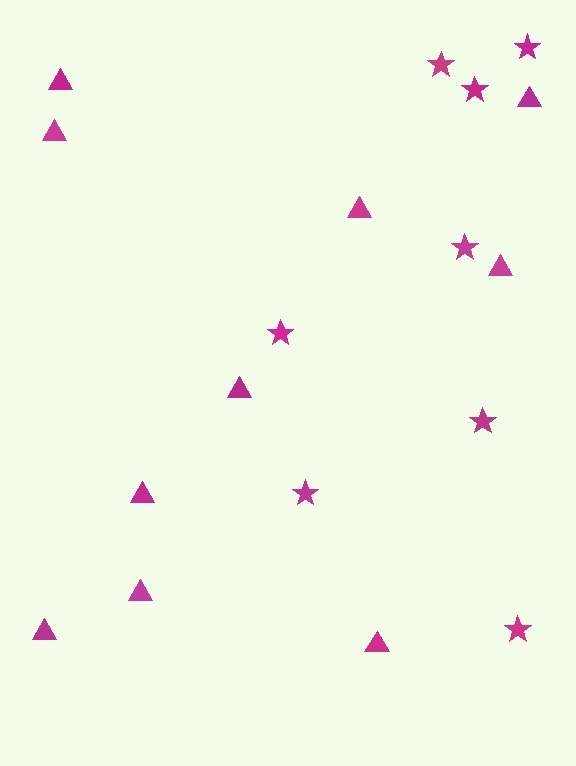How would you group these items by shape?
There are 2 groups: one group of stars (8) and one group of triangles (10).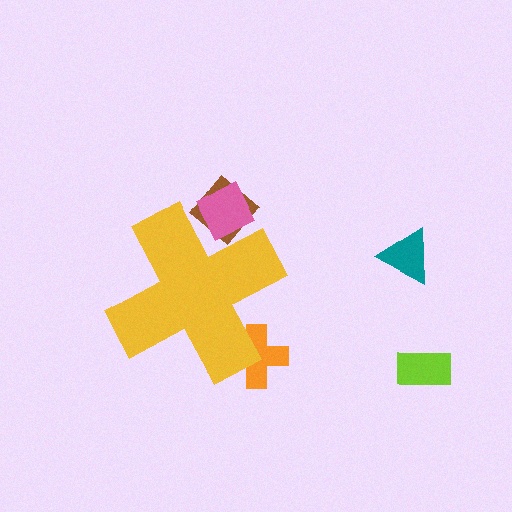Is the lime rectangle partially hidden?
No, the lime rectangle is fully visible.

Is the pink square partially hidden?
Yes, the pink square is partially hidden behind the yellow cross.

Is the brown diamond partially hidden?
Yes, the brown diamond is partially hidden behind the yellow cross.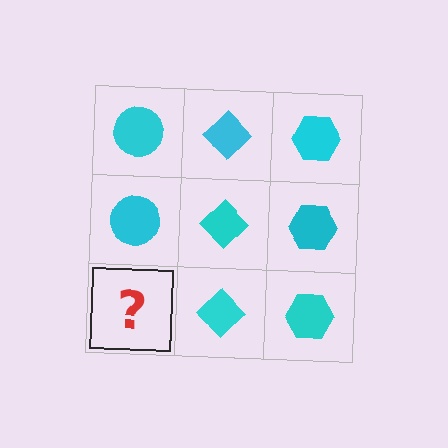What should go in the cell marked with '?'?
The missing cell should contain a cyan circle.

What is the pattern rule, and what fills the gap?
The rule is that each column has a consistent shape. The gap should be filled with a cyan circle.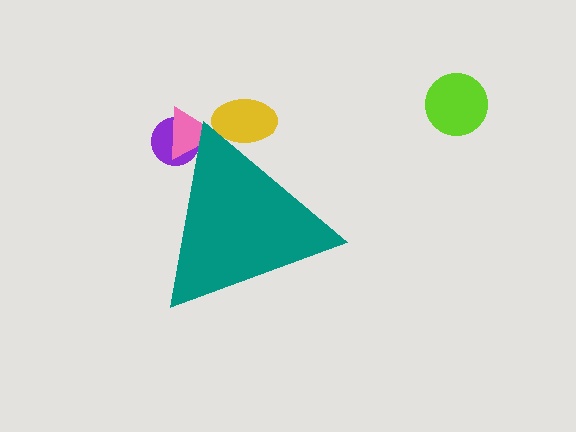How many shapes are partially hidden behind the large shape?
3 shapes are partially hidden.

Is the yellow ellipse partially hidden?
Yes, the yellow ellipse is partially hidden behind the teal triangle.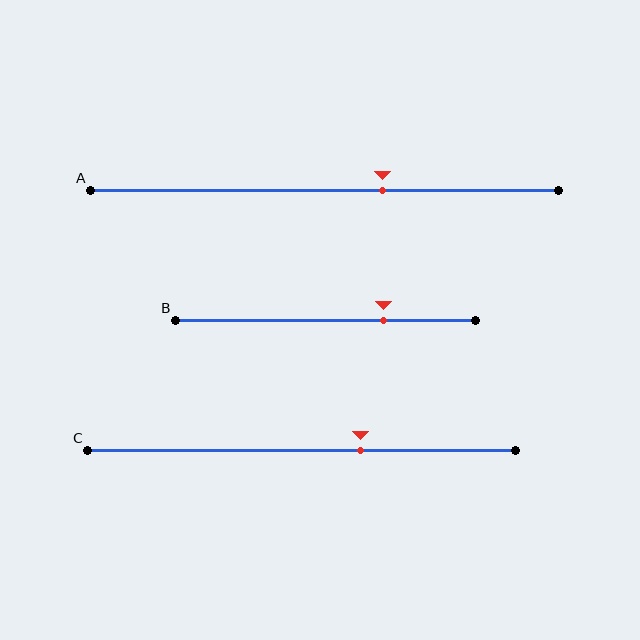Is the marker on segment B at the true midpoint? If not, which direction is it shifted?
No, the marker on segment B is shifted to the right by about 19% of the segment length.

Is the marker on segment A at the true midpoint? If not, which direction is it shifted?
No, the marker on segment A is shifted to the right by about 12% of the segment length.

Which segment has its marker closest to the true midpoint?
Segment A has its marker closest to the true midpoint.